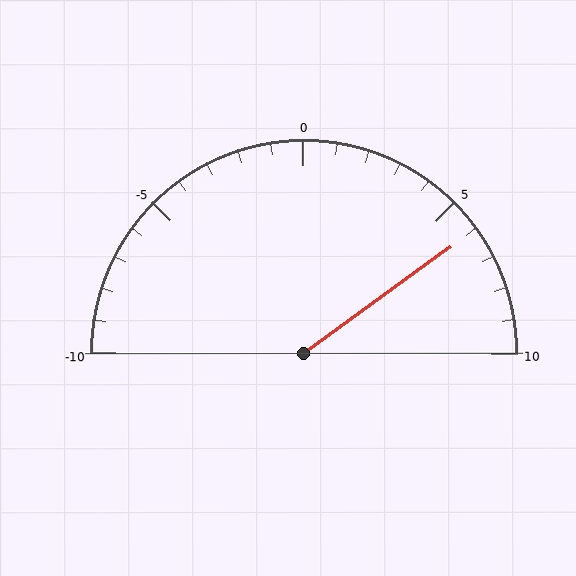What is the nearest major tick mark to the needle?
The nearest major tick mark is 5.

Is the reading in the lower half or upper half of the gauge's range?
The reading is in the upper half of the range (-10 to 10).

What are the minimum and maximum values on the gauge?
The gauge ranges from -10 to 10.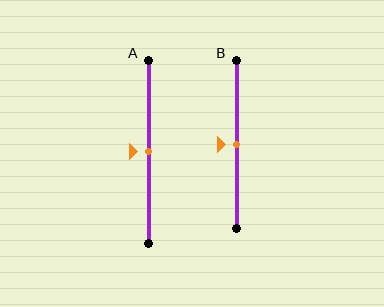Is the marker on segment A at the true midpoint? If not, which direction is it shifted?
Yes, the marker on segment A is at the true midpoint.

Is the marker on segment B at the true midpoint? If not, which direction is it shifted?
Yes, the marker on segment B is at the true midpoint.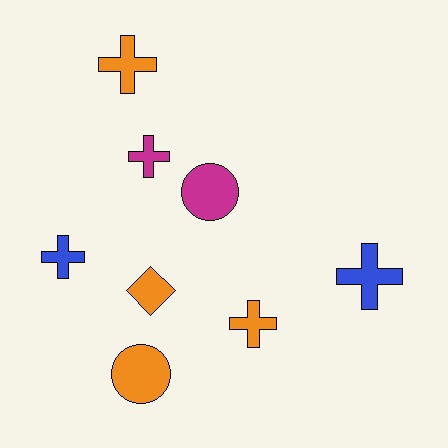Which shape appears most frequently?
Cross, with 5 objects.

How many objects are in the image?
There are 8 objects.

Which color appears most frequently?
Orange, with 4 objects.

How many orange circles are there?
There is 1 orange circle.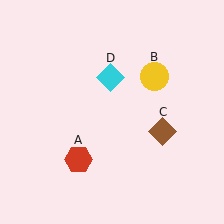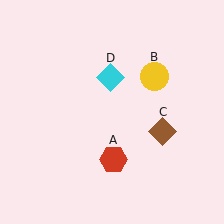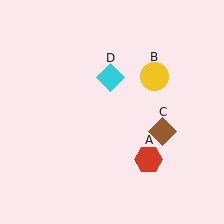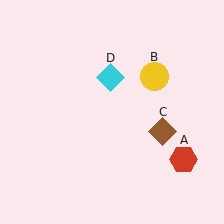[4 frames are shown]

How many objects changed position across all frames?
1 object changed position: red hexagon (object A).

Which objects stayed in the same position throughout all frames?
Yellow circle (object B) and brown diamond (object C) and cyan diamond (object D) remained stationary.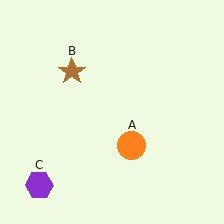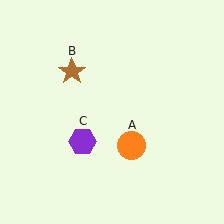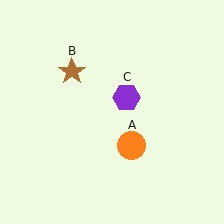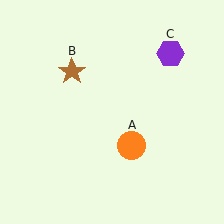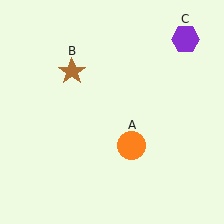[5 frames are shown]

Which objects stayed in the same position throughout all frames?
Orange circle (object A) and brown star (object B) remained stationary.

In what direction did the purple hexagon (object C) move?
The purple hexagon (object C) moved up and to the right.